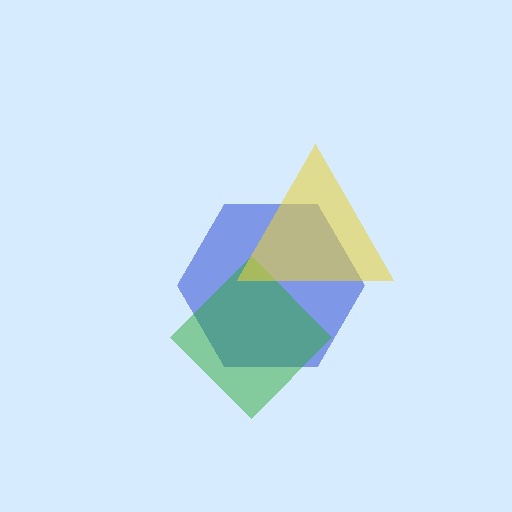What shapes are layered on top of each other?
The layered shapes are: a blue hexagon, a green diamond, a yellow triangle.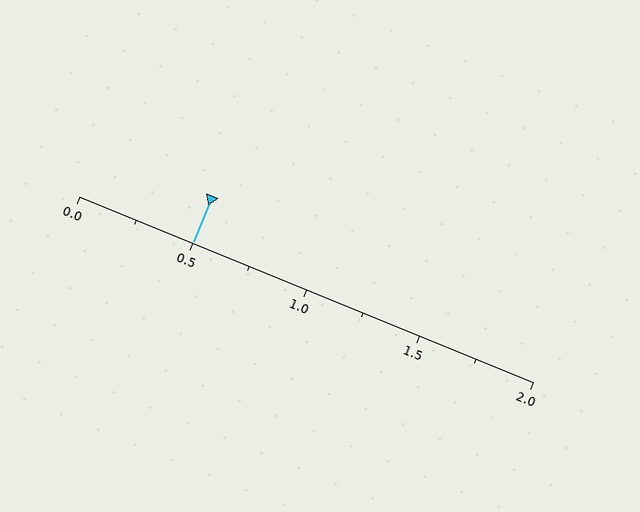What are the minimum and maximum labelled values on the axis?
The axis runs from 0.0 to 2.0.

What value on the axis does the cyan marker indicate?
The marker indicates approximately 0.5.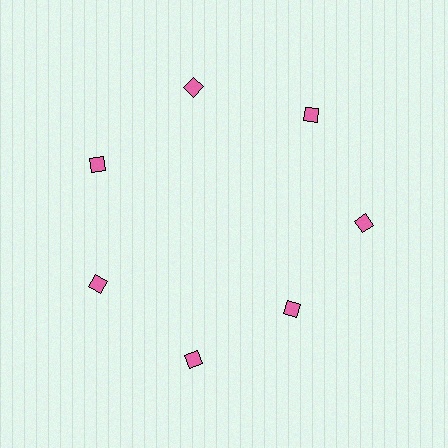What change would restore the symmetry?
The symmetry would be restored by moving it outward, back onto the ring so that all 7 diamonds sit at equal angles and equal distance from the center.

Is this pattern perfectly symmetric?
No. The 7 pink diamonds are arranged in a ring, but one element near the 5 o'clock position is pulled inward toward the center, breaking the 7-fold rotational symmetry.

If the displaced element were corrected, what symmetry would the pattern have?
It would have 7-fold rotational symmetry — the pattern would map onto itself every 51 degrees.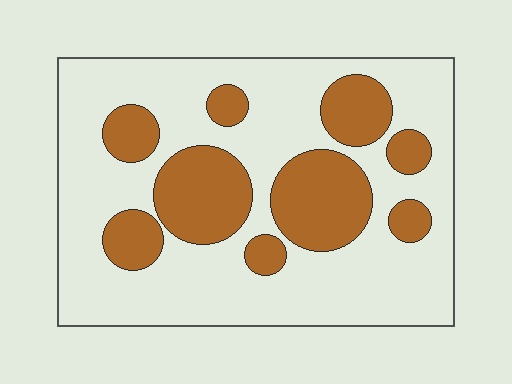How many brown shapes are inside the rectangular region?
9.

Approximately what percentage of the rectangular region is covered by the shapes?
Approximately 30%.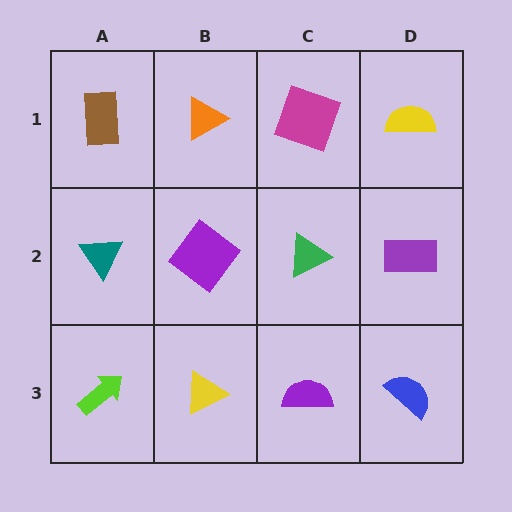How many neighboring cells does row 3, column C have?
3.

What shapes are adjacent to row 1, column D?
A purple rectangle (row 2, column D), a magenta square (row 1, column C).